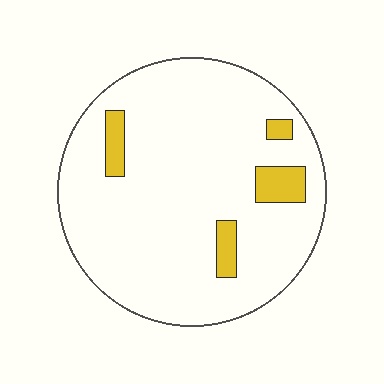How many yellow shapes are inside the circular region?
4.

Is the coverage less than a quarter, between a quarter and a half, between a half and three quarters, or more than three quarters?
Less than a quarter.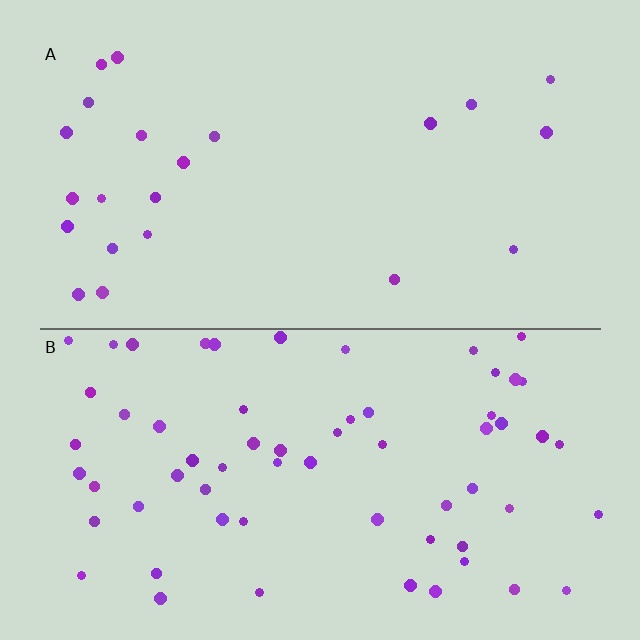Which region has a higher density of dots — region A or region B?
B (the bottom).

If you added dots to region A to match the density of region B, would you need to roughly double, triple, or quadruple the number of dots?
Approximately triple.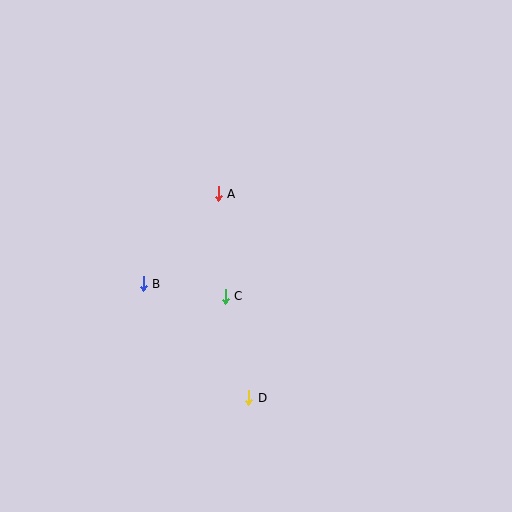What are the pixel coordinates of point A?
Point A is at (218, 194).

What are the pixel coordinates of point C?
Point C is at (225, 296).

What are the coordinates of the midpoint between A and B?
The midpoint between A and B is at (181, 239).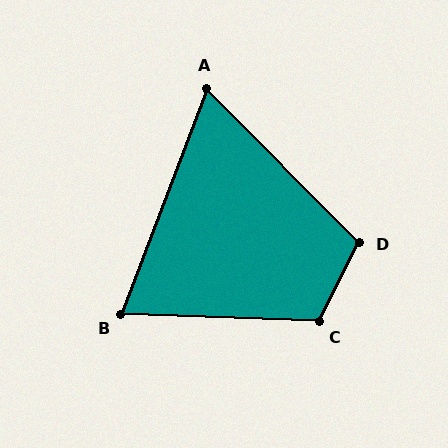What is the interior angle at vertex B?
Approximately 71 degrees (acute).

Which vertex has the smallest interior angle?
A, at approximately 66 degrees.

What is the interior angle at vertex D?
Approximately 109 degrees (obtuse).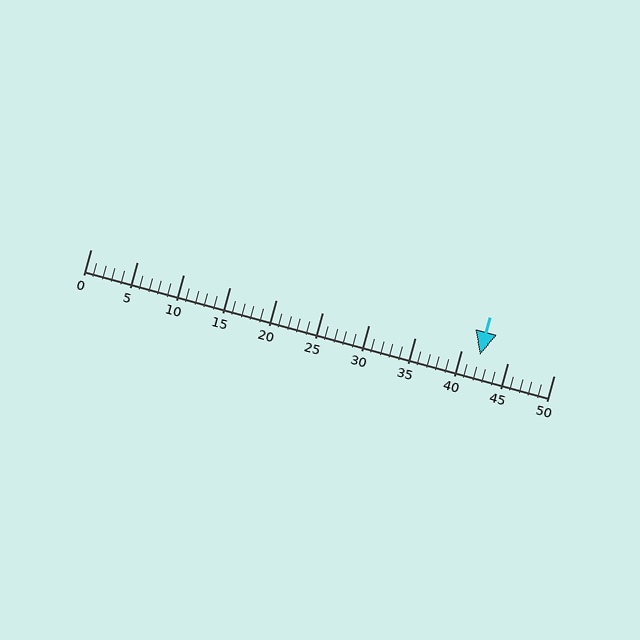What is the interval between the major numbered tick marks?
The major tick marks are spaced 5 units apart.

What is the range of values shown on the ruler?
The ruler shows values from 0 to 50.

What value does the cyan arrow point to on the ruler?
The cyan arrow points to approximately 42.